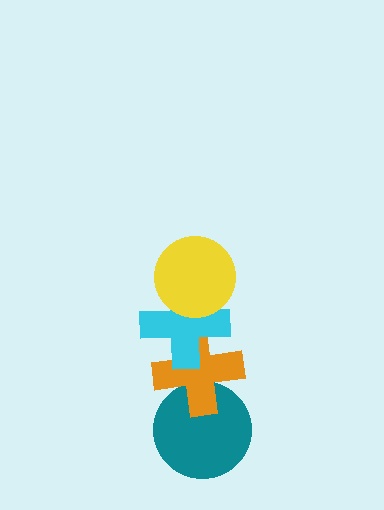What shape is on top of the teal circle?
The orange cross is on top of the teal circle.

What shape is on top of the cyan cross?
The yellow circle is on top of the cyan cross.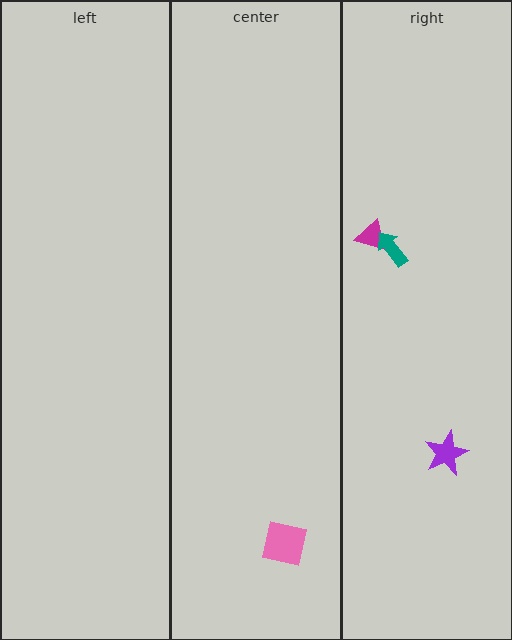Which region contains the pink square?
The center region.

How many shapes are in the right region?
3.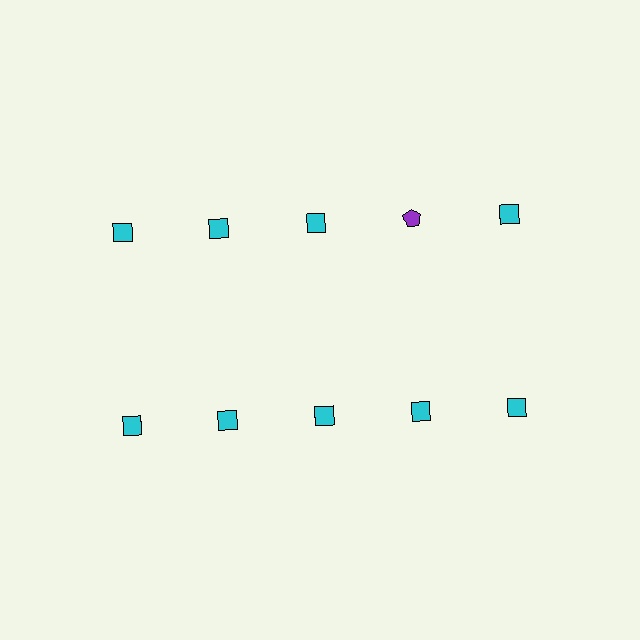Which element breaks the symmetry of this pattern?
The purple pentagon in the top row, second from right column breaks the symmetry. All other shapes are cyan squares.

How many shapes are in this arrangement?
There are 10 shapes arranged in a grid pattern.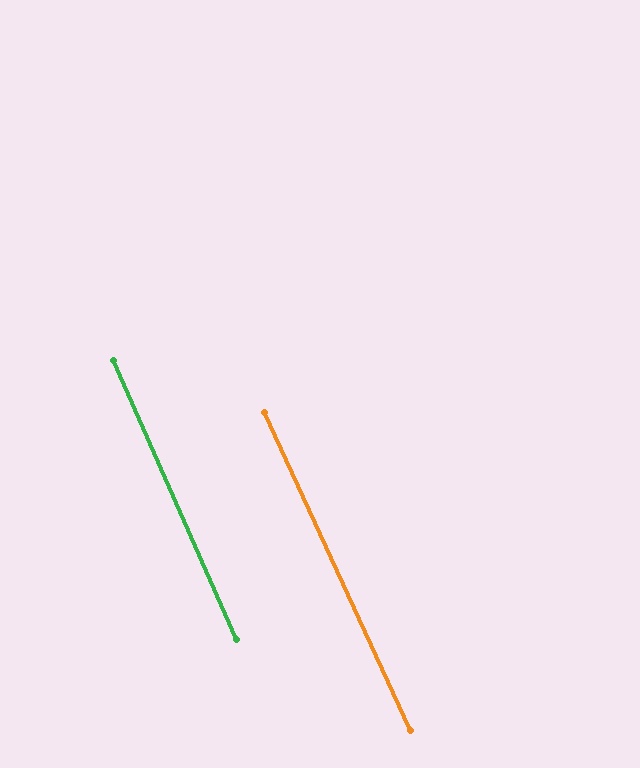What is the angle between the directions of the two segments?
Approximately 1 degree.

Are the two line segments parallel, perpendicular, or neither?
Parallel — their directions differ by only 0.8°.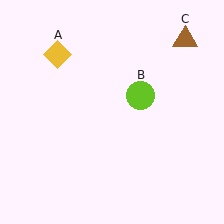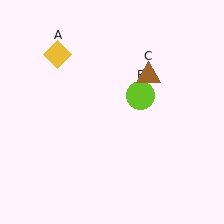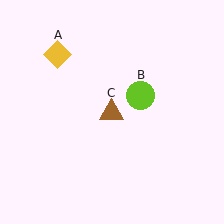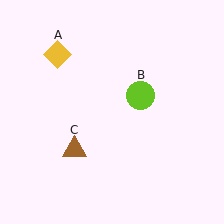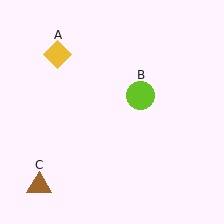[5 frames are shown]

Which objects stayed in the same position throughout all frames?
Yellow diamond (object A) and lime circle (object B) remained stationary.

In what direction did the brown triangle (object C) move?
The brown triangle (object C) moved down and to the left.